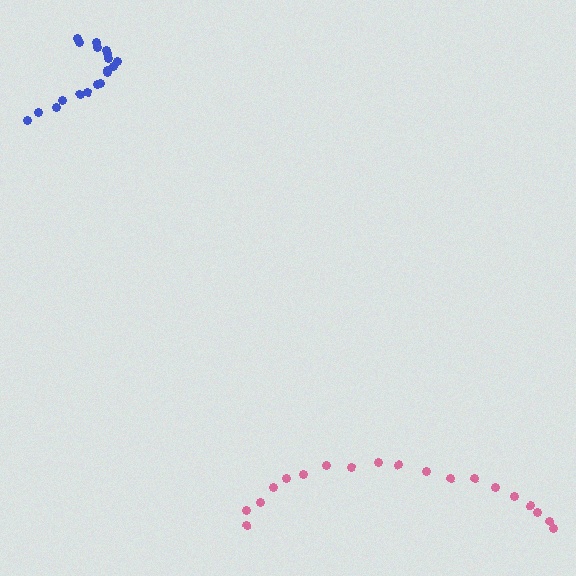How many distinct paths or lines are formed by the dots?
There are 2 distinct paths.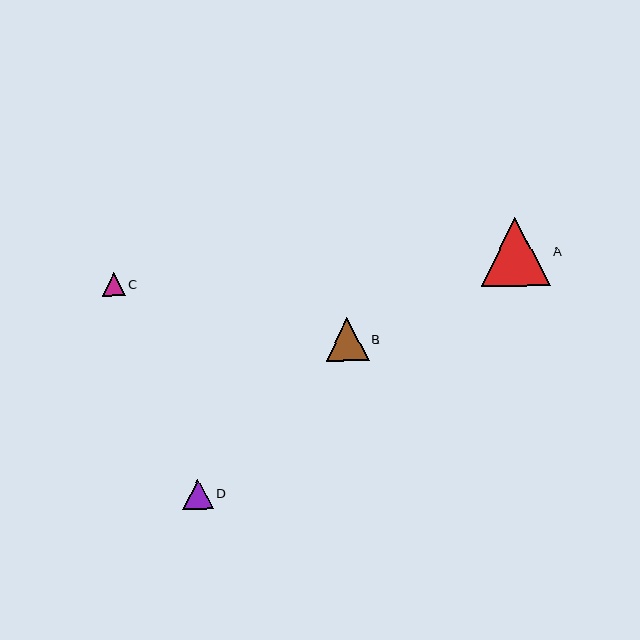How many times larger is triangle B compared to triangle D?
Triangle B is approximately 1.4 times the size of triangle D.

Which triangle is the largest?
Triangle A is the largest with a size of approximately 69 pixels.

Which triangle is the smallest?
Triangle C is the smallest with a size of approximately 23 pixels.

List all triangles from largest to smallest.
From largest to smallest: A, B, D, C.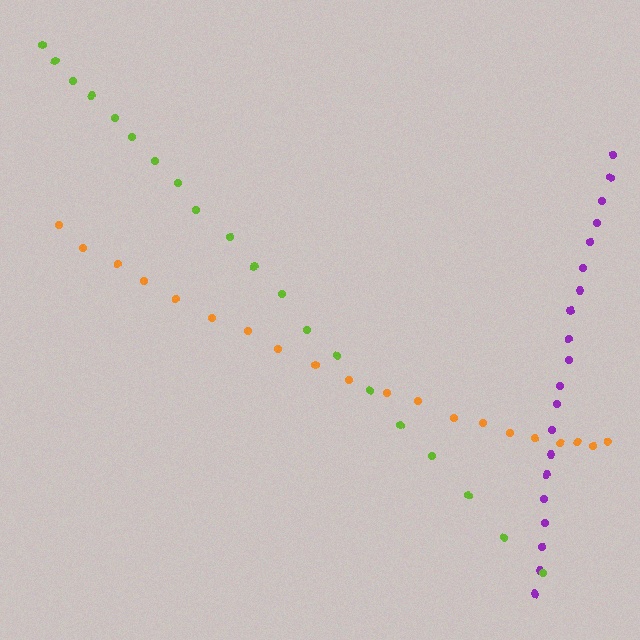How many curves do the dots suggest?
There are 3 distinct paths.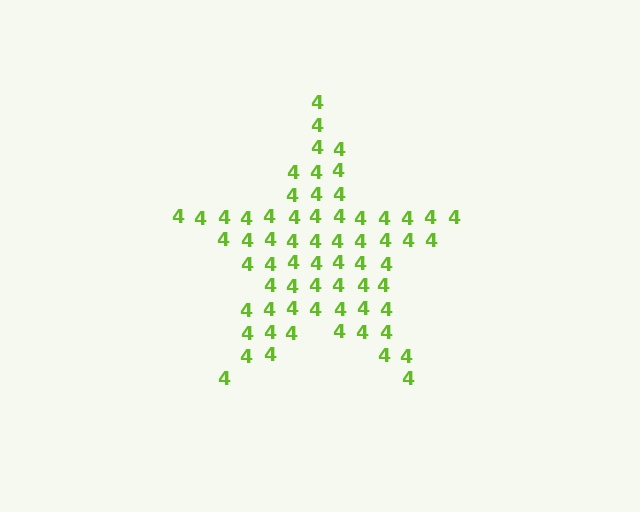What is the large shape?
The large shape is a star.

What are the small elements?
The small elements are digit 4's.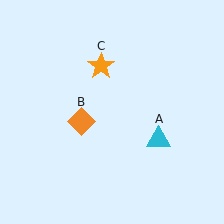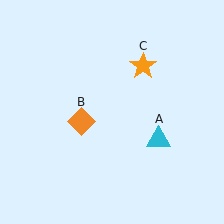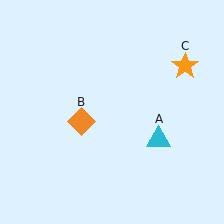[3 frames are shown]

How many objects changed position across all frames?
1 object changed position: orange star (object C).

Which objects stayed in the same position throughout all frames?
Cyan triangle (object A) and orange diamond (object B) remained stationary.